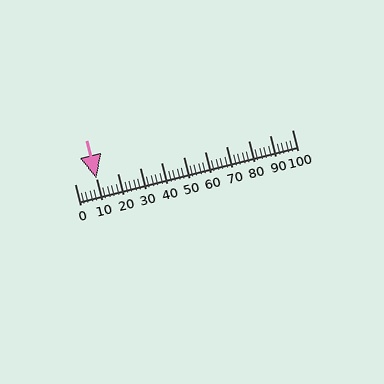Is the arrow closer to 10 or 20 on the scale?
The arrow is closer to 10.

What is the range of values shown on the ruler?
The ruler shows values from 0 to 100.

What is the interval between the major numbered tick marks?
The major tick marks are spaced 10 units apart.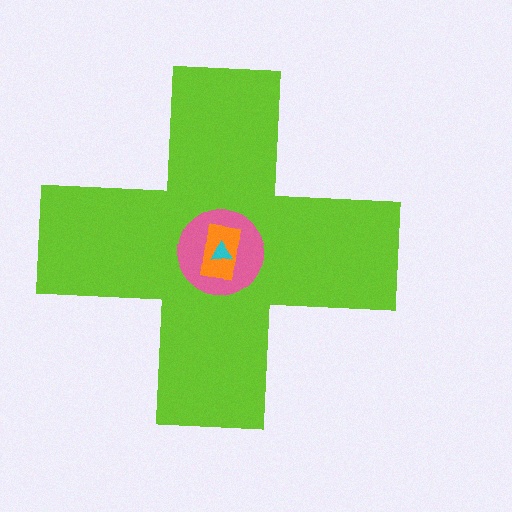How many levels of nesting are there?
4.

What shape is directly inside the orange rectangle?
The cyan triangle.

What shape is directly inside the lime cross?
The pink circle.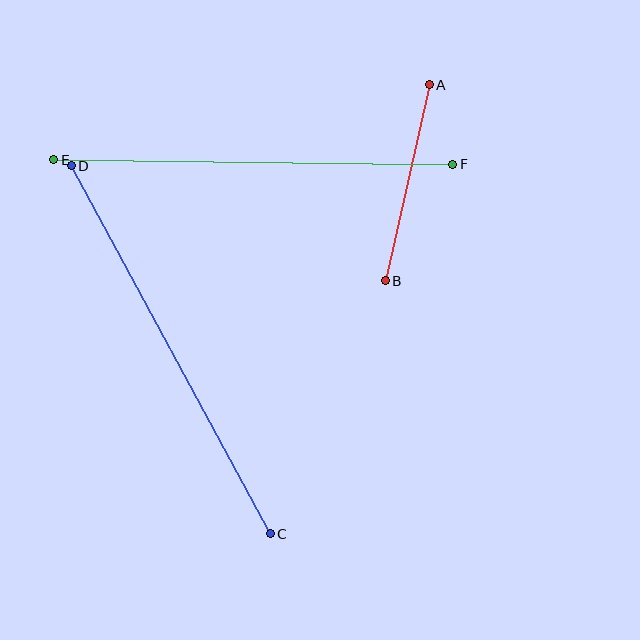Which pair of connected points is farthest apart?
Points C and D are farthest apart.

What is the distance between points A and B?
The distance is approximately 201 pixels.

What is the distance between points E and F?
The distance is approximately 399 pixels.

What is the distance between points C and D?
The distance is approximately 418 pixels.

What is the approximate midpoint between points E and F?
The midpoint is at approximately (253, 162) pixels.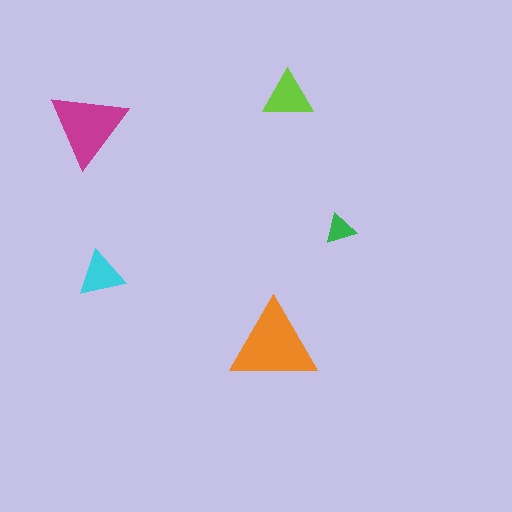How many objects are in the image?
There are 5 objects in the image.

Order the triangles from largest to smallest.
the orange one, the magenta one, the lime one, the cyan one, the green one.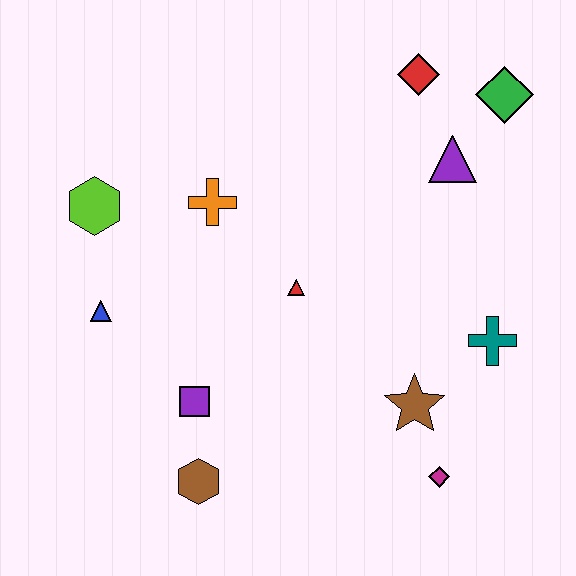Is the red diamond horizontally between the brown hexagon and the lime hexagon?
No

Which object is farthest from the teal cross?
The lime hexagon is farthest from the teal cross.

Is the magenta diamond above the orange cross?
No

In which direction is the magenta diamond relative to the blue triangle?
The magenta diamond is to the right of the blue triangle.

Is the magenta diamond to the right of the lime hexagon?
Yes